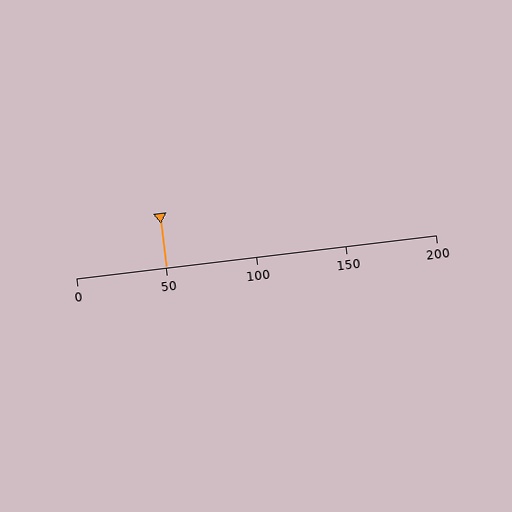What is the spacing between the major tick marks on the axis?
The major ticks are spaced 50 apart.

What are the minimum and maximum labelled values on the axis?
The axis runs from 0 to 200.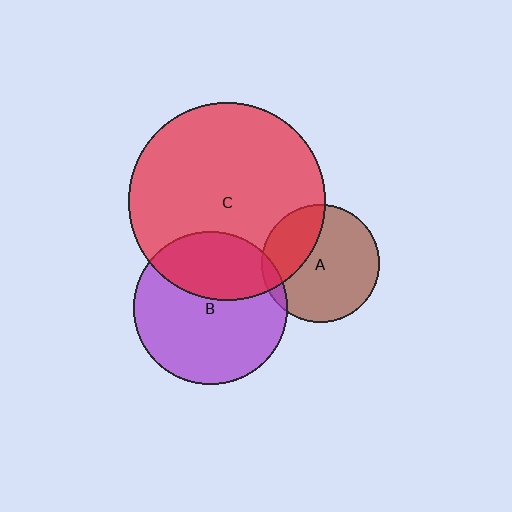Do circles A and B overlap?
Yes.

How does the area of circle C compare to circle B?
Approximately 1.6 times.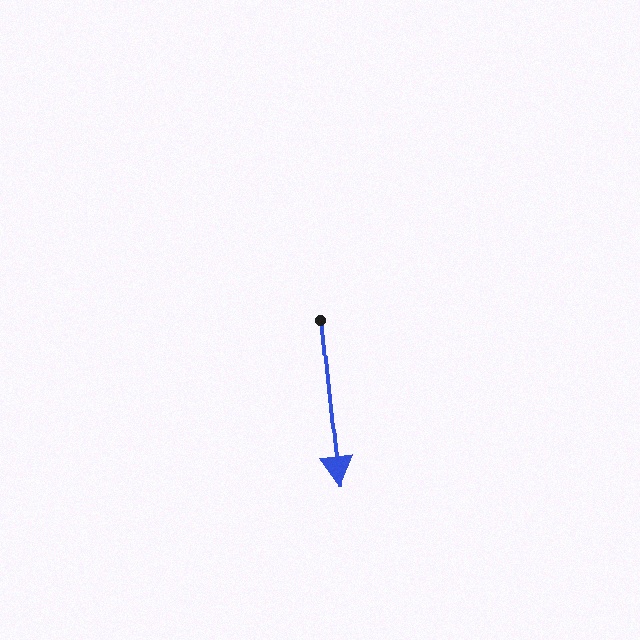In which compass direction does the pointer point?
South.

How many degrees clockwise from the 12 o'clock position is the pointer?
Approximately 174 degrees.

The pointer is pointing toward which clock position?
Roughly 6 o'clock.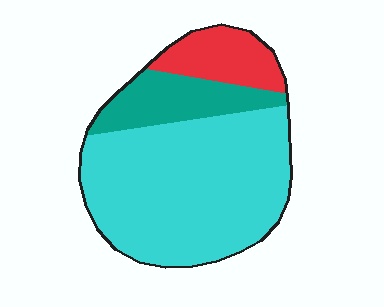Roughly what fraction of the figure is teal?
Teal takes up about one sixth (1/6) of the figure.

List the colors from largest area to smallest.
From largest to smallest: cyan, teal, red.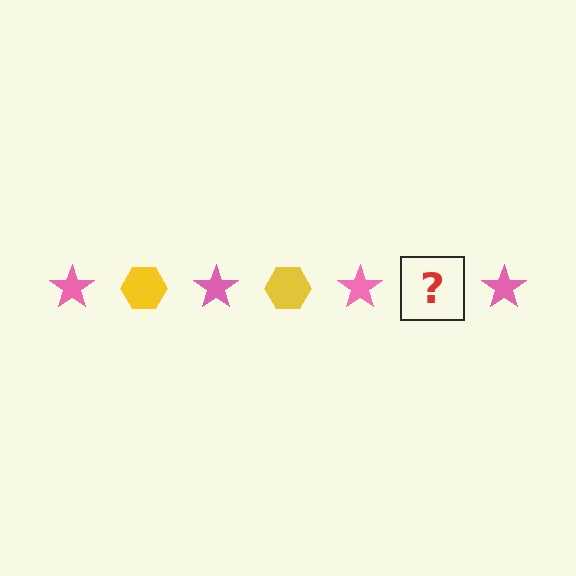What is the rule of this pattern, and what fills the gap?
The rule is that the pattern alternates between pink star and yellow hexagon. The gap should be filled with a yellow hexagon.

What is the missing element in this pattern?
The missing element is a yellow hexagon.